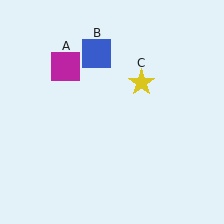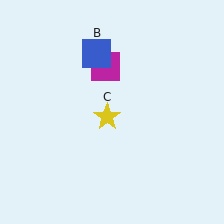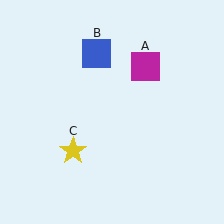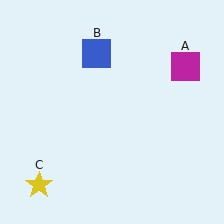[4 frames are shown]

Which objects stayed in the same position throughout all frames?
Blue square (object B) remained stationary.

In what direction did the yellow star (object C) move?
The yellow star (object C) moved down and to the left.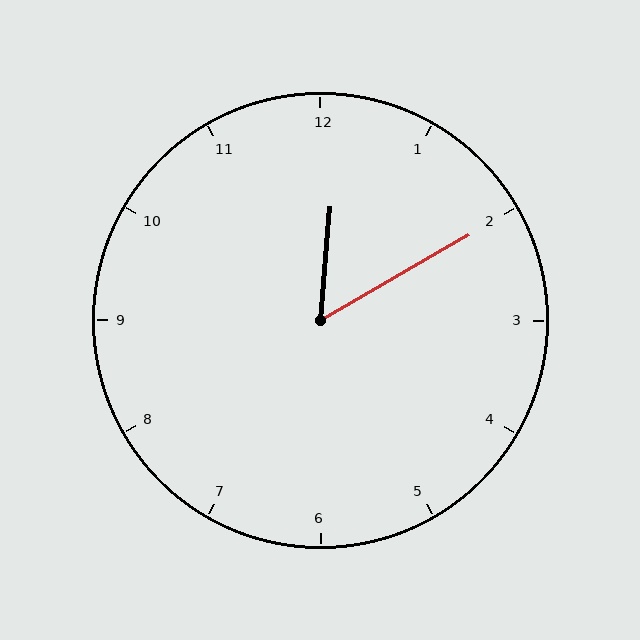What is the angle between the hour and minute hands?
Approximately 55 degrees.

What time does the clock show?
12:10.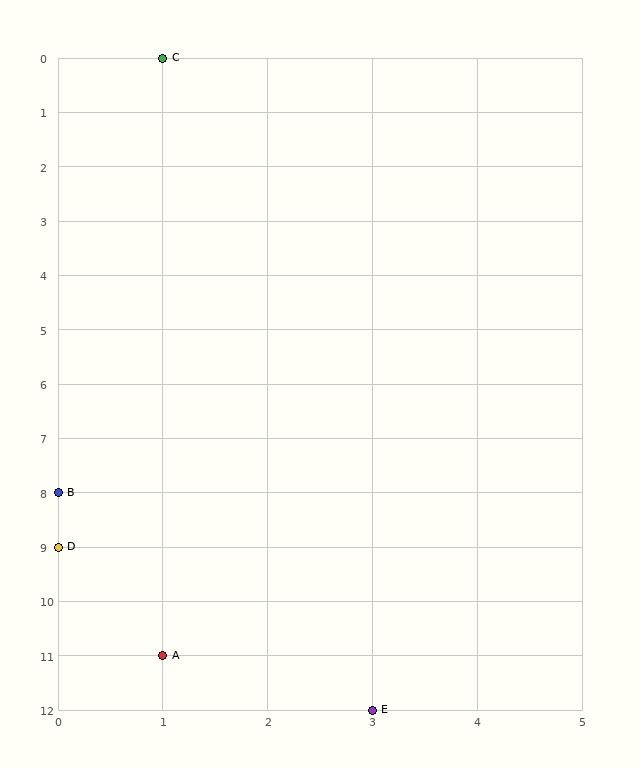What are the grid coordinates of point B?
Point B is at grid coordinates (0, 8).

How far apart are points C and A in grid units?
Points C and A are 11 rows apart.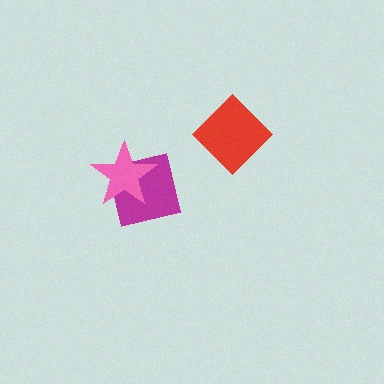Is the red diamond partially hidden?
No, no other shape covers it.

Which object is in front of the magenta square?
The pink star is in front of the magenta square.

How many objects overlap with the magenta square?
1 object overlaps with the magenta square.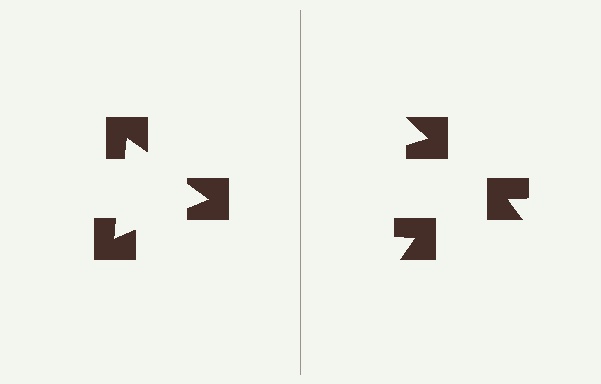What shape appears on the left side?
An illusory triangle.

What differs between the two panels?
The notched squares are positioned identically on both sides; only the wedge orientations differ. On the left they align to a triangle; on the right they are misaligned.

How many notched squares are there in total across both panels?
6 — 3 on each side.